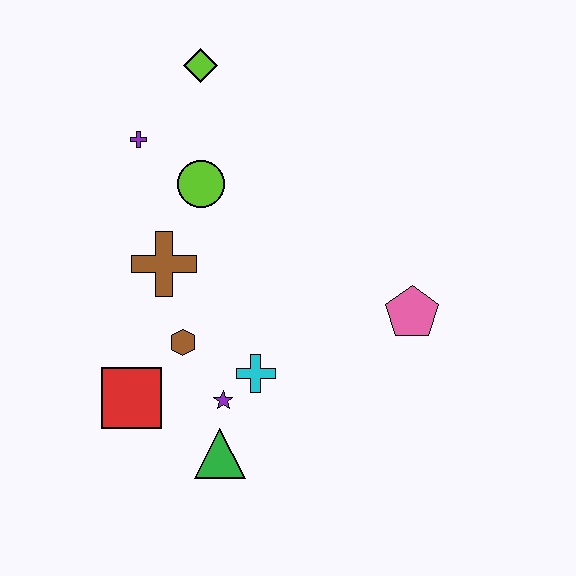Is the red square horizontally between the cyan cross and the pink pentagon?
No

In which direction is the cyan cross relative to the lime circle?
The cyan cross is below the lime circle.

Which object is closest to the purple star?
The cyan cross is closest to the purple star.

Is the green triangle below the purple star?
Yes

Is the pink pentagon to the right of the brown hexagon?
Yes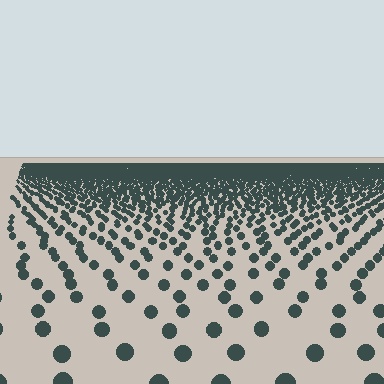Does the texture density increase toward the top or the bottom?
Density increases toward the top.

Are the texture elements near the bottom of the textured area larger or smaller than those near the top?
Larger. Near the bottom, elements are closer to the viewer and appear at a bigger on-screen size.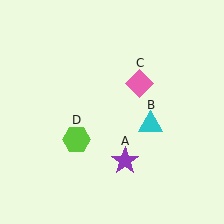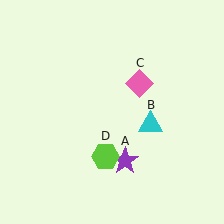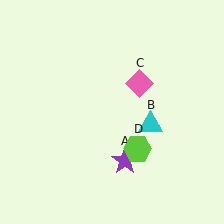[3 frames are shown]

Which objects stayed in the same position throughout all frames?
Purple star (object A) and cyan triangle (object B) and pink diamond (object C) remained stationary.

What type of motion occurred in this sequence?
The lime hexagon (object D) rotated counterclockwise around the center of the scene.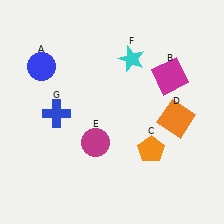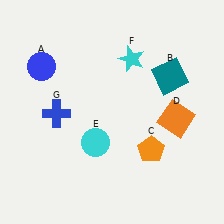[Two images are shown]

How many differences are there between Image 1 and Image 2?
There are 2 differences between the two images.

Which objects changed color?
B changed from magenta to teal. E changed from magenta to cyan.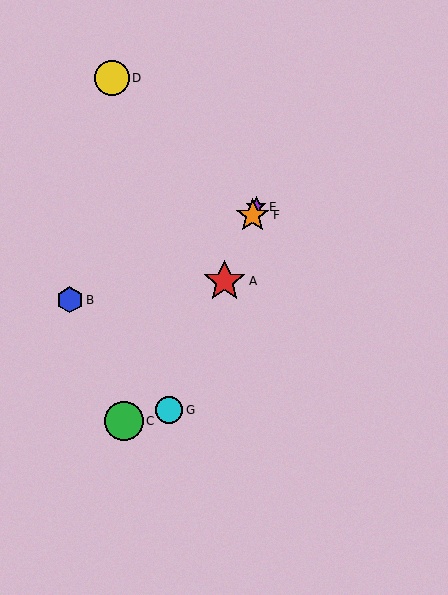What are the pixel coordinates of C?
Object C is at (124, 421).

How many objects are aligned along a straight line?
4 objects (A, E, F, G) are aligned along a straight line.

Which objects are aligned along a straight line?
Objects A, E, F, G are aligned along a straight line.